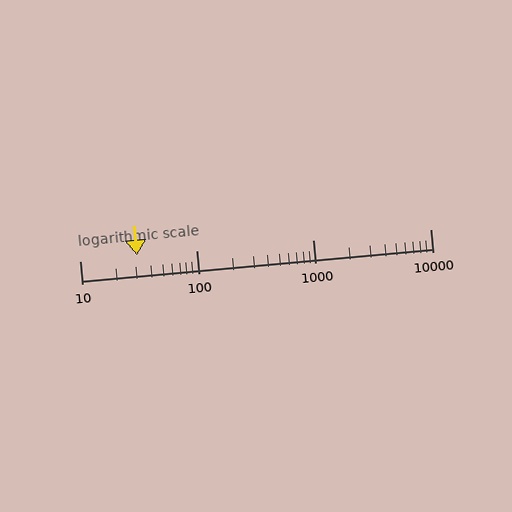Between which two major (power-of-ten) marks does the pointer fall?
The pointer is between 10 and 100.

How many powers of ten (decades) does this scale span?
The scale spans 3 decades, from 10 to 10000.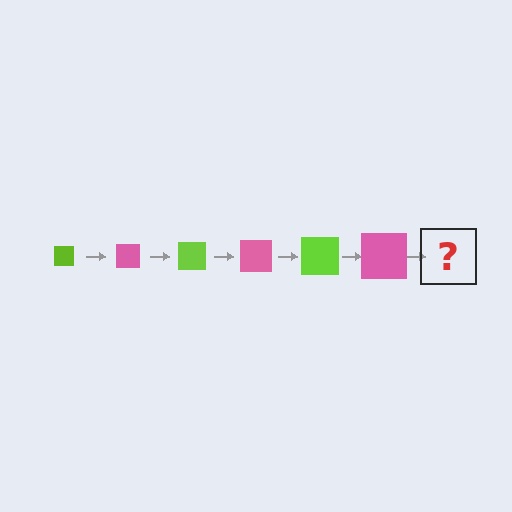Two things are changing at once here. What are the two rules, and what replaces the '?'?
The two rules are that the square grows larger each step and the color cycles through lime and pink. The '?' should be a lime square, larger than the previous one.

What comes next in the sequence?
The next element should be a lime square, larger than the previous one.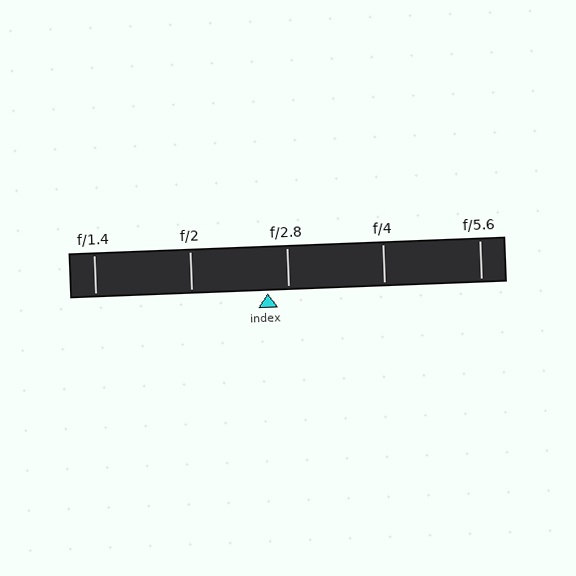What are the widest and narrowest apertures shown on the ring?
The widest aperture shown is f/1.4 and the narrowest is f/5.6.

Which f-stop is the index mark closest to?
The index mark is closest to f/2.8.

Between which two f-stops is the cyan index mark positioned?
The index mark is between f/2 and f/2.8.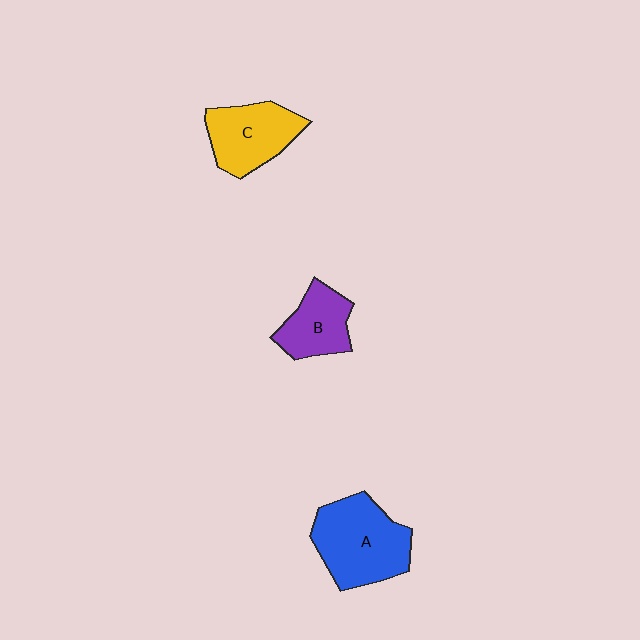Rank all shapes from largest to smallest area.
From largest to smallest: A (blue), C (yellow), B (purple).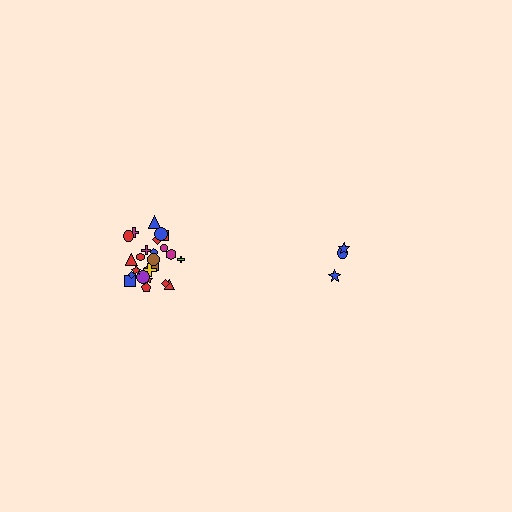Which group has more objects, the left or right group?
The left group.